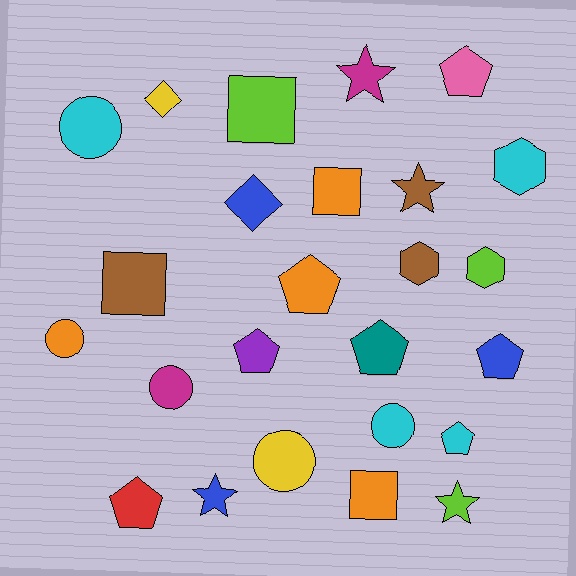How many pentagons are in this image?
There are 7 pentagons.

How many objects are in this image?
There are 25 objects.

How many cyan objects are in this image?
There are 4 cyan objects.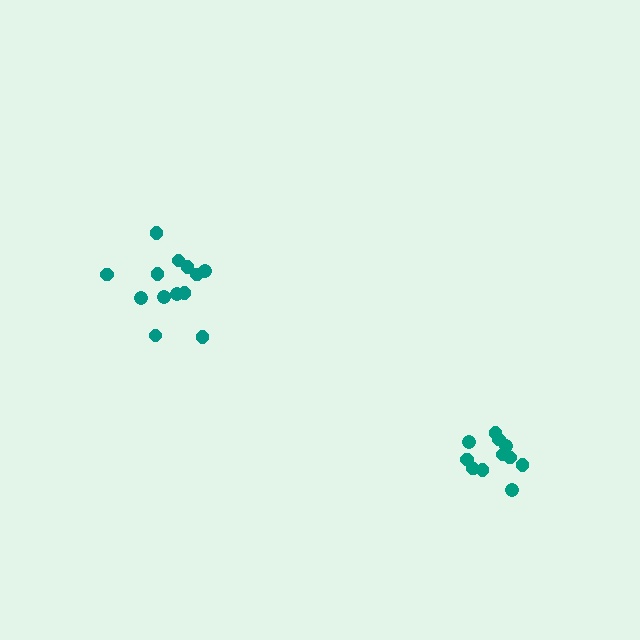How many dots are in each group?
Group 1: 13 dots, Group 2: 11 dots (24 total).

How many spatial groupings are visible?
There are 2 spatial groupings.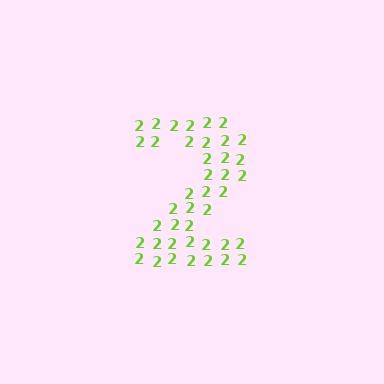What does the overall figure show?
The overall figure shows the digit 2.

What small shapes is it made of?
It is made of small digit 2's.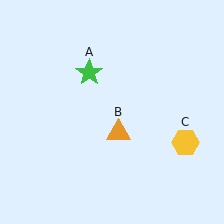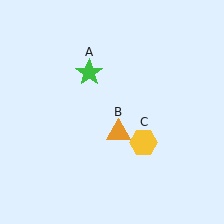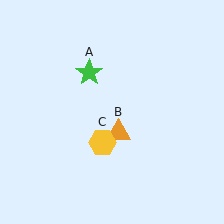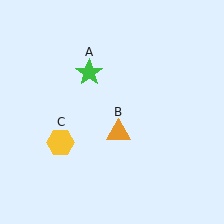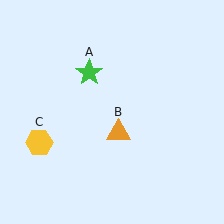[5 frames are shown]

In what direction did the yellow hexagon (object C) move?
The yellow hexagon (object C) moved left.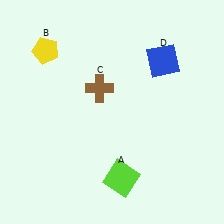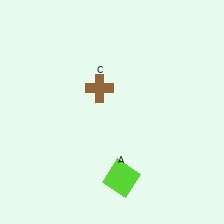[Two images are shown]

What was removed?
The blue square (D), the yellow pentagon (B) were removed in Image 2.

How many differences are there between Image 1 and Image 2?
There are 2 differences between the two images.